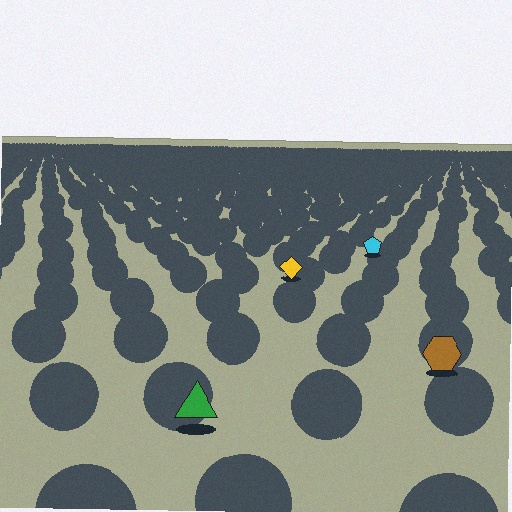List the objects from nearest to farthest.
From nearest to farthest: the green triangle, the brown hexagon, the yellow diamond, the cyan pentagon.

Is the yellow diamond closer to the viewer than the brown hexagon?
No. The brown hexagon is closer — you can tell from the texture gradient: the ground texture is coarser near it.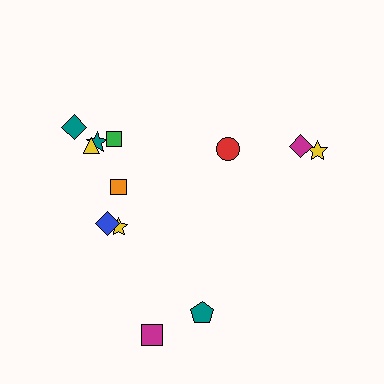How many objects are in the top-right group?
There are 3 objects.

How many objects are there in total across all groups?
There are 12 objects.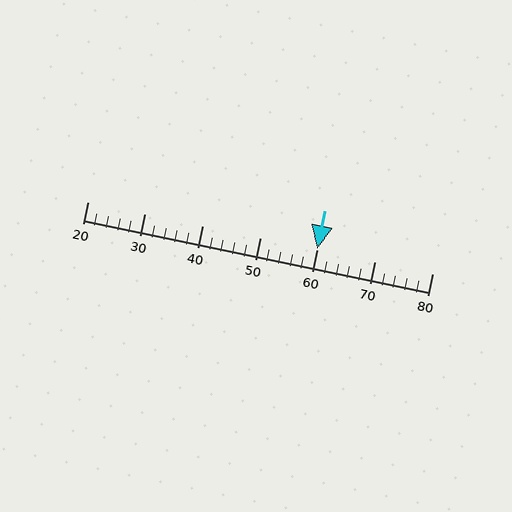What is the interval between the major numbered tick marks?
The major tick marks are spaced 10 units apart.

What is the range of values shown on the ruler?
The ruler shows values from 20 to 80.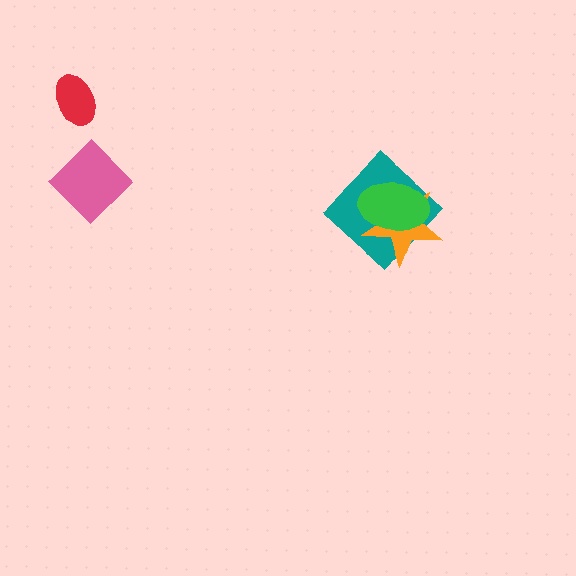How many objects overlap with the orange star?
2 objects overlap with the orange star.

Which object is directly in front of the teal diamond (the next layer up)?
The orange star is directly in front of the teal diamond.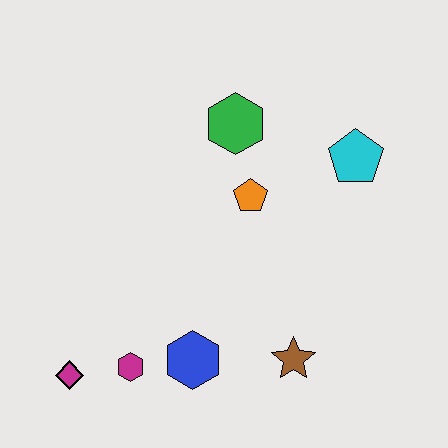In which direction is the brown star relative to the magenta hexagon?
The brown star is to the right of the magenta hexagon.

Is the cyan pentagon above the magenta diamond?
Yes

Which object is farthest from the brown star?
The green hexagon is farthest from the brown star.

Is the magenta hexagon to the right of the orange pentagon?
No